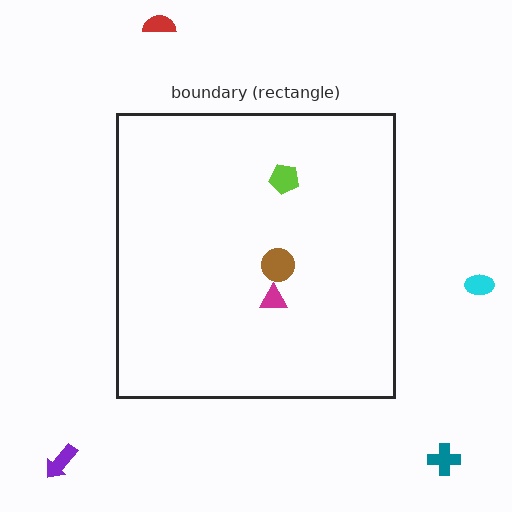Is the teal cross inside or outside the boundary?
Outside.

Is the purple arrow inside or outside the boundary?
Outside.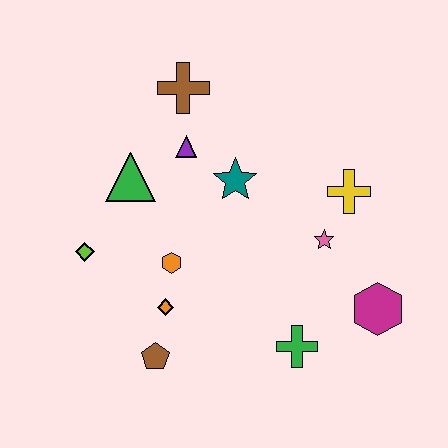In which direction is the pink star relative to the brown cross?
The pink star is below the brown cross.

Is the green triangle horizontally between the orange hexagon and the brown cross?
No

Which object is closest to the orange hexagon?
The orange diamond is closest to the orange hexagon.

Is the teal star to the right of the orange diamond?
Yes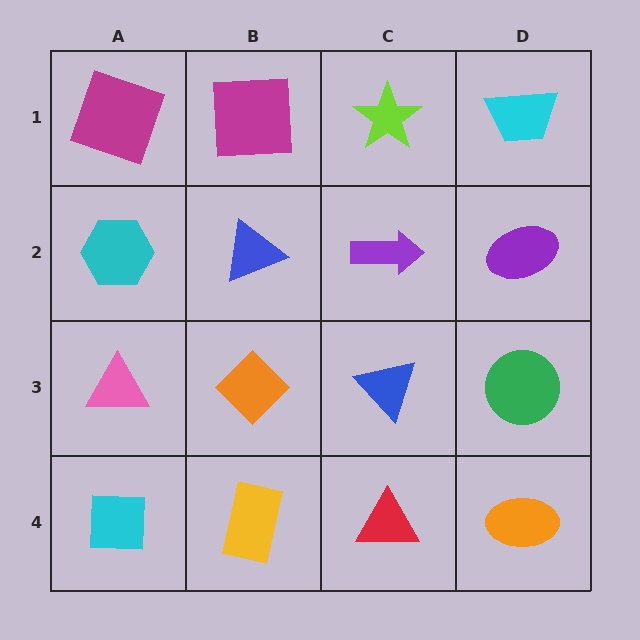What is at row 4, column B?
A yellow rectangle.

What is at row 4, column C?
A red triangle.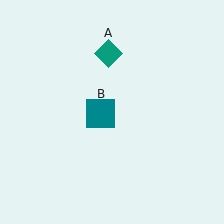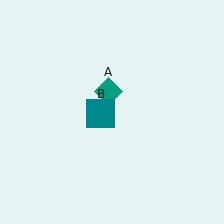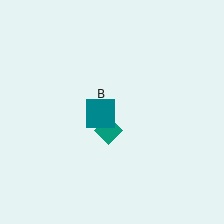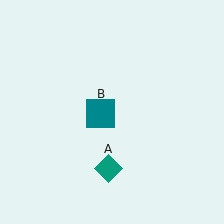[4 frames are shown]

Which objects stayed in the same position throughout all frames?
Teal square (object B) remained stationary.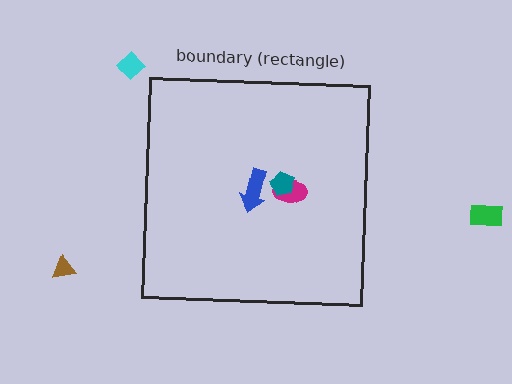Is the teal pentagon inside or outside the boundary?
Inside.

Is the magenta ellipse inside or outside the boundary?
Inside.